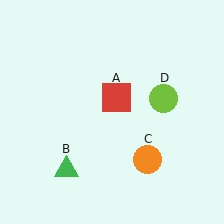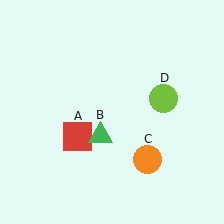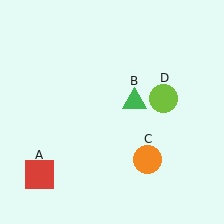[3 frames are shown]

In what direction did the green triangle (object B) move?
The green triangle (object B) moved up and to the right.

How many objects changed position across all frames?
2 objects changed position: red square (object A), green triangle (object B).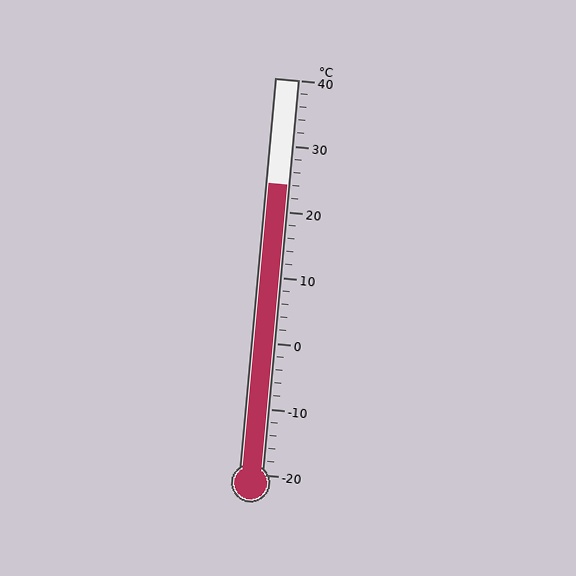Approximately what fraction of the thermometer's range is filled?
The thermometer is filled to approximately 75% of its range.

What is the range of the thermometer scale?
The thermometer scale ranges from -20°C to 40°C.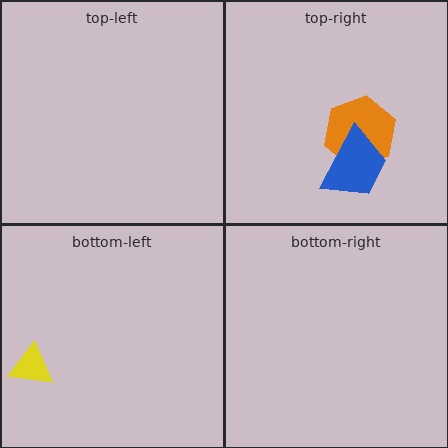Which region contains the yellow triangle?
The bottom-left region.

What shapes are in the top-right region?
The orange hexagon, the blue trapezoid.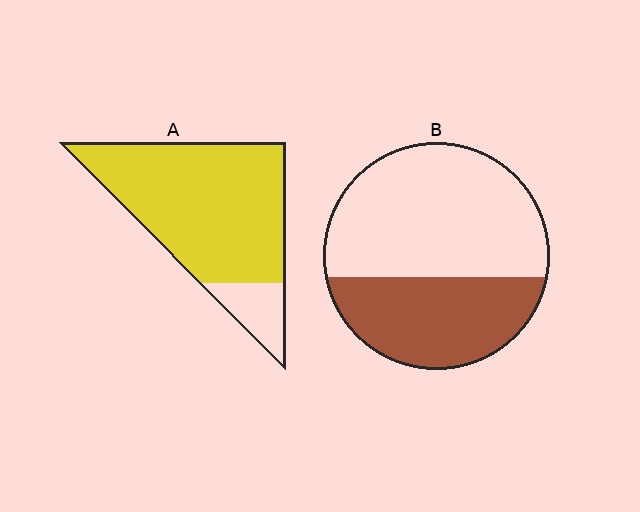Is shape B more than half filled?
No.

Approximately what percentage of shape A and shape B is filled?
A is approximately 85% and B is approximately 40%.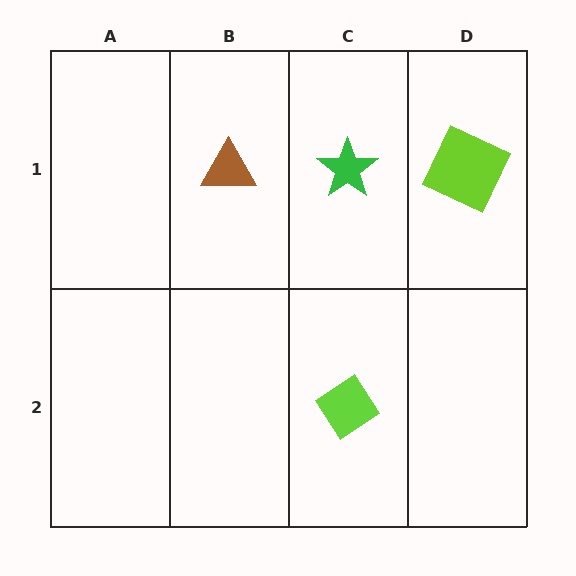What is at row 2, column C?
A lime diamond.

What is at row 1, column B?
A brown triangle.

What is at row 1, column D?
A lime square.